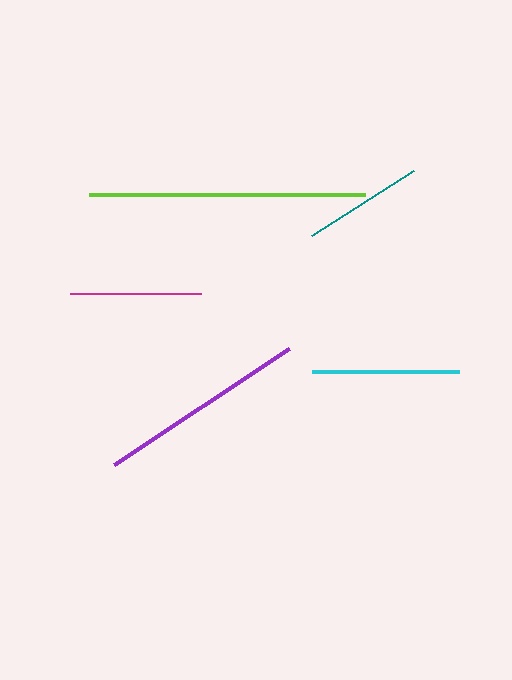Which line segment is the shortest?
The teal line is the shortest at approximately 121 pixels.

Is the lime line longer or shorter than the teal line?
The lime line is longer than the teal line.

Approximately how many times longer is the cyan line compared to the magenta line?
The cyan line is approximately 1.1 times the length of the magenta line.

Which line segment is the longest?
The lime line is the longest at approximately 276 pixels.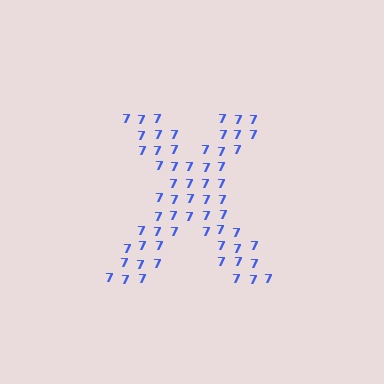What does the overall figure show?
The overall figure shows the letter X.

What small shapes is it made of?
It is made of small digit 7's.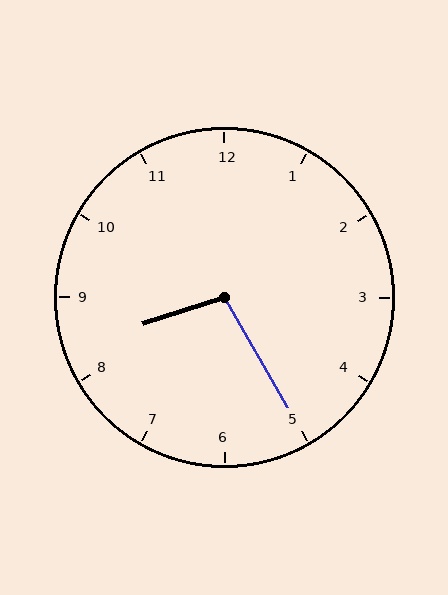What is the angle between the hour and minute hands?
Approximately 102 degrees.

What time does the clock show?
8:25.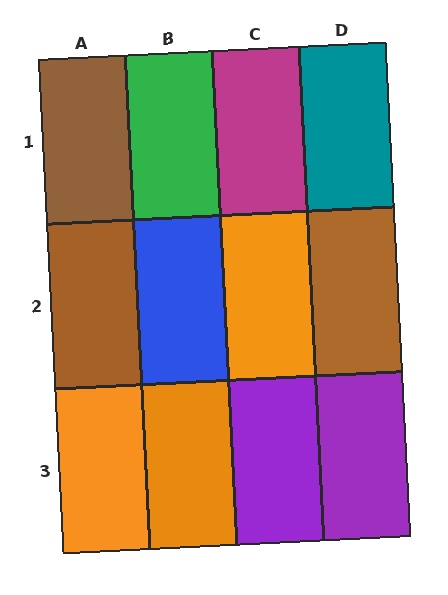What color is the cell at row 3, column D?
Purple.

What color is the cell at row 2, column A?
Brown.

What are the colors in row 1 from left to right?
Brown, green, magenta, teal.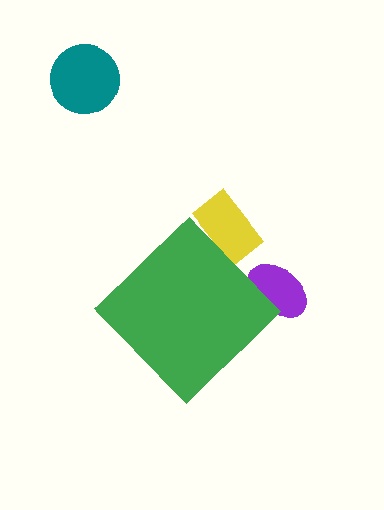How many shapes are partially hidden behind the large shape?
2 shapes are partially hidden.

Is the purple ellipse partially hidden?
Yes, the purple ellipse is partially hidden behind the green diamond.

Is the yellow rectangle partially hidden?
Yes, the yellow rectangle is partially hidden behind the green diamond.